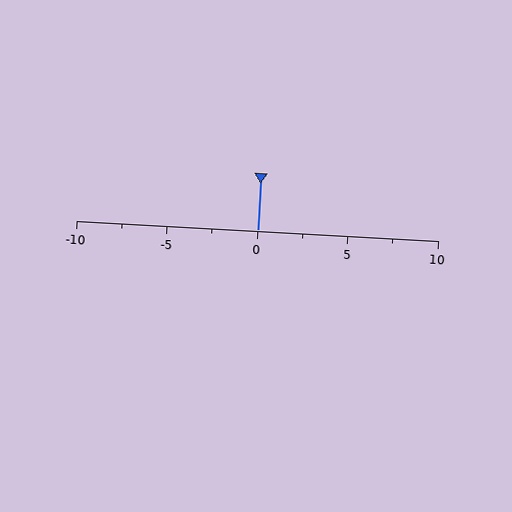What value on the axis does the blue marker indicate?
The marker indicates approximately 0.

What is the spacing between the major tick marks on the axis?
The major ticks are spaced 5 apart.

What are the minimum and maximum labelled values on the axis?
The axis runs from -10 to 10.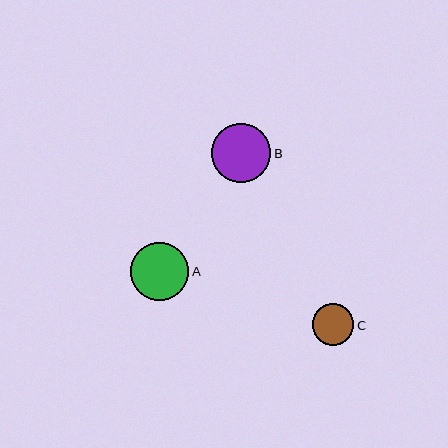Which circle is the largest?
Circle B is the largest with a size of approximately 60 pixels.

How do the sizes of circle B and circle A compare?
Circle B and circle A are approximately the same size.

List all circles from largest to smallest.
From largest to smallest: B, A, C.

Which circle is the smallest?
Circle C is the smallest with a size of approximately 42 pixels.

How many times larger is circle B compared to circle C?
Circle B is approximately 1.4 times the size of circle C.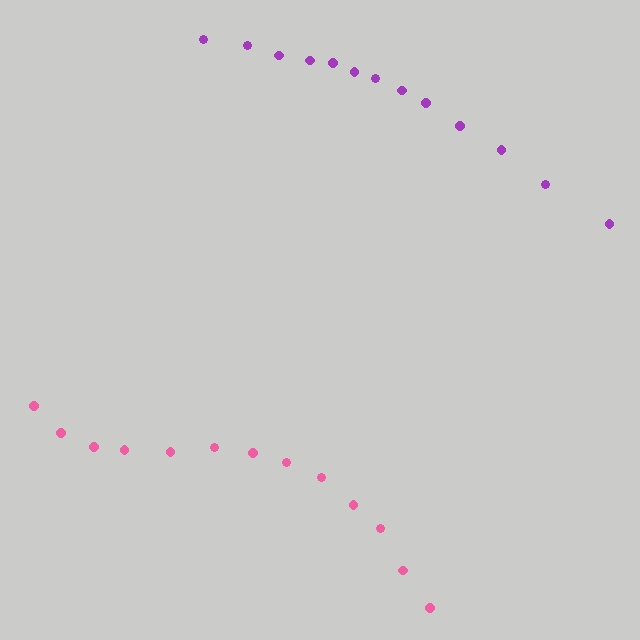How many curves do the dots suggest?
There are 2 distinct paths.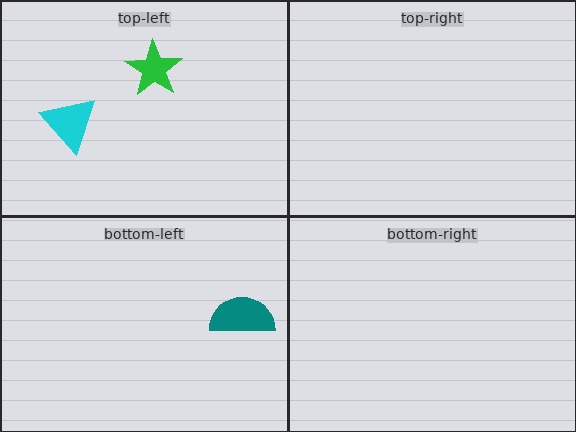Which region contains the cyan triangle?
The top-left region.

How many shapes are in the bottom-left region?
1.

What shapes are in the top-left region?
The green star, the cyan triangle.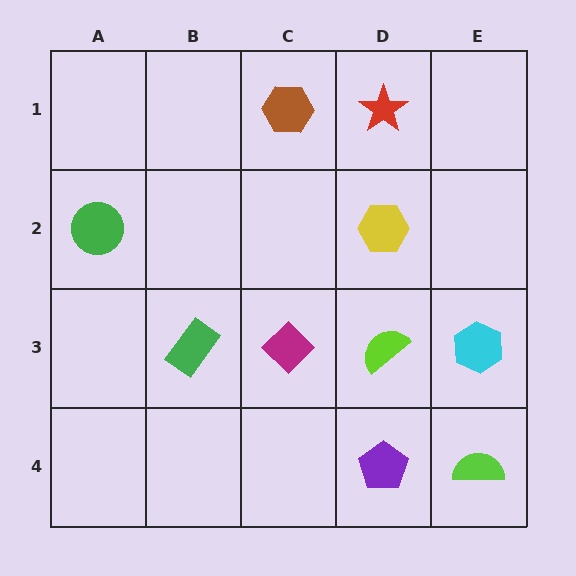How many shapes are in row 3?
4 shapes.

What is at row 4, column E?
A lime semicircle.